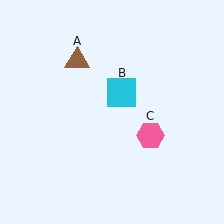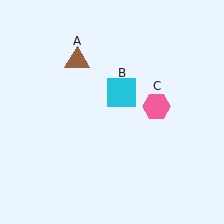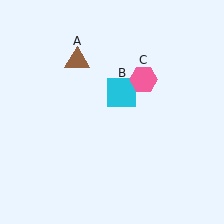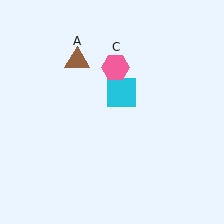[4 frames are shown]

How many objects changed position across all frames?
1 object changed position: pink hexagon (object C).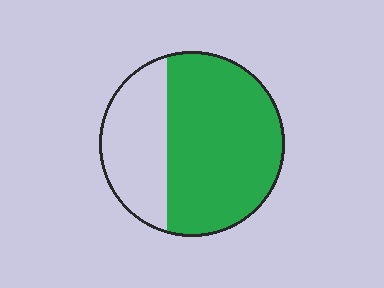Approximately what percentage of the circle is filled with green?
Approximately 65%.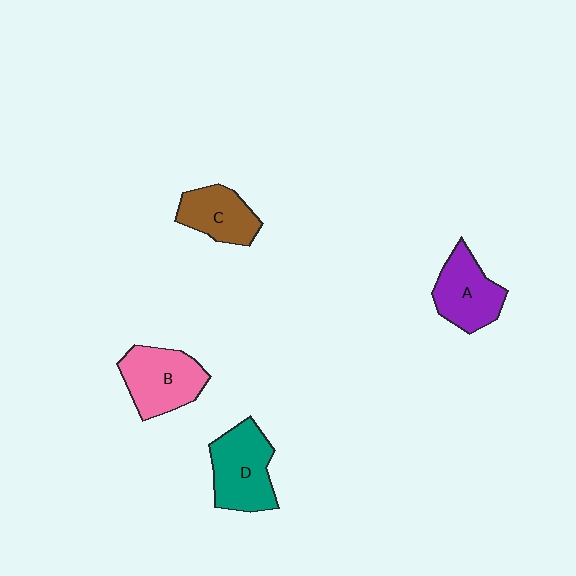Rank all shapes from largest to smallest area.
From largest to smallest: D (teal), B (pink), A (purple), C (brown).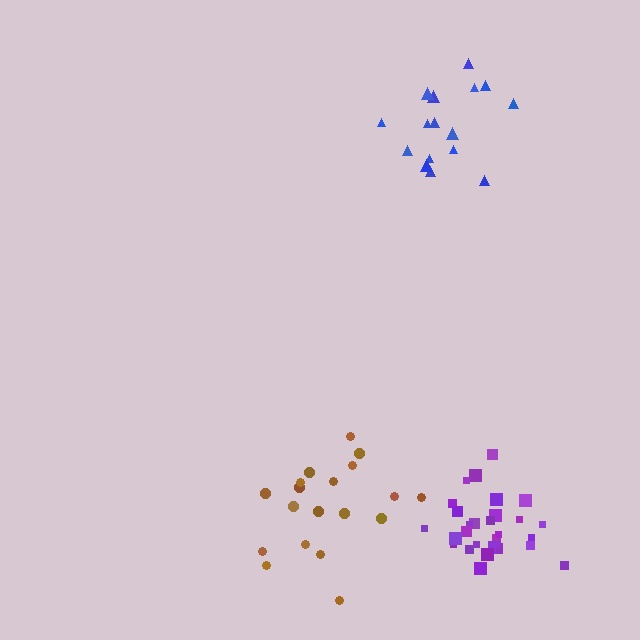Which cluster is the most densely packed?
Purple.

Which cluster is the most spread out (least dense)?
Brown.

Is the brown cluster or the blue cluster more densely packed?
Blue.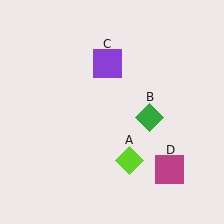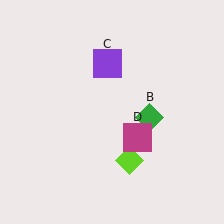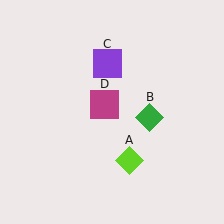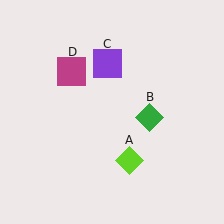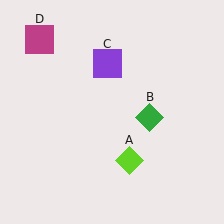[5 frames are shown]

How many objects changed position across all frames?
1 object changed position: magenta square (object D).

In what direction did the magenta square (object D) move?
The magenta square (object D) moved up and to the left.